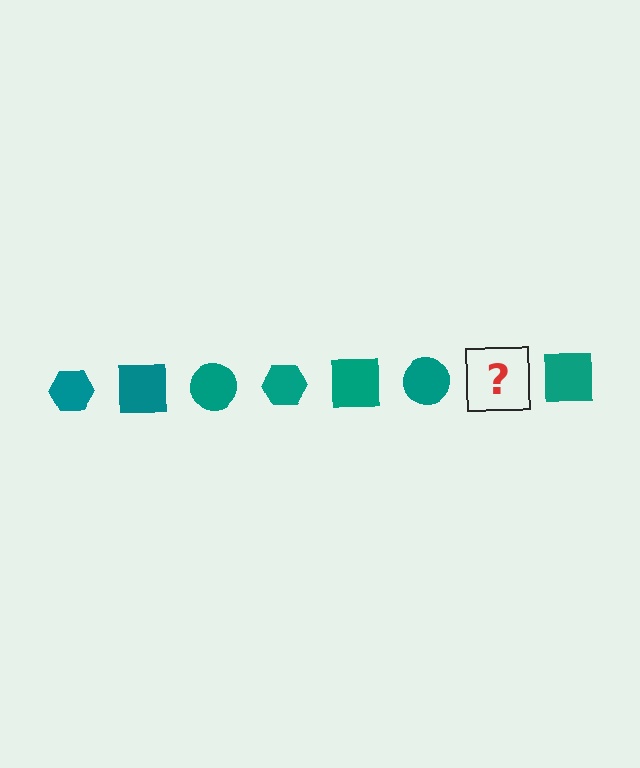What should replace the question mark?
The question mark should be replaced with a teal hexagon.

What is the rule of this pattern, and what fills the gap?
The rule is that the pattern cycles through hexagon, square, circle shapes in teal. The gap should be filled with a teal hexagon.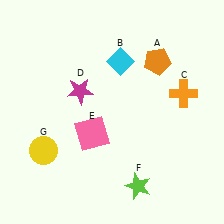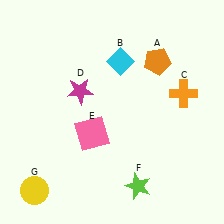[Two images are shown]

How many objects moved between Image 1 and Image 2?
1 object moved between the two images.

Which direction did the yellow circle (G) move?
The yellow circle (G) moved down.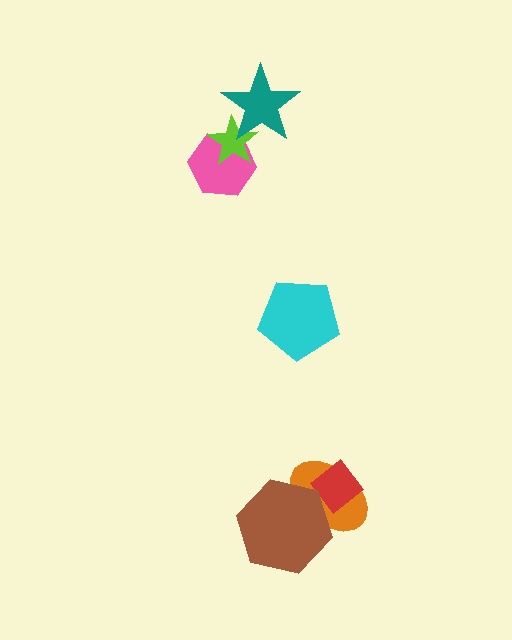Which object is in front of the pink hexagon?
The lime star is in front of the pink hexagon.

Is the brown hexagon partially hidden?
No, no other shape covers it.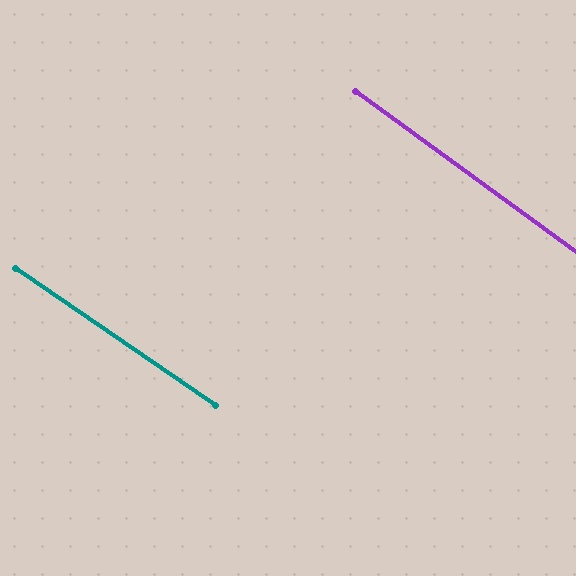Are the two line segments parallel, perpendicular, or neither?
Parallel — their directions differ by only 1.7°.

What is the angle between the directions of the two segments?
Approximately 2 degrees.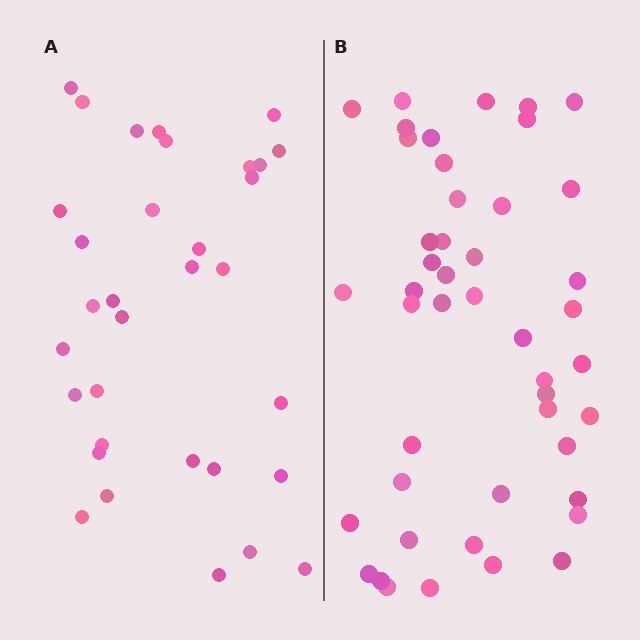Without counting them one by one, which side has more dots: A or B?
Region B (the right region) has more dots.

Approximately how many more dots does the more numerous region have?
Region B has approximately 15 more dots than region A.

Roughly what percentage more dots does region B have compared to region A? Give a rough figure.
About 40% more.